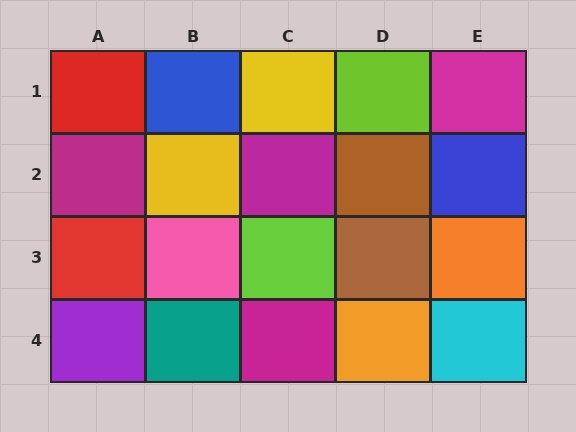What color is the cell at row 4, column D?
Orange.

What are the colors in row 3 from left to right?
Red, pink, lime, brown, orange.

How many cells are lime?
2 cells are lime.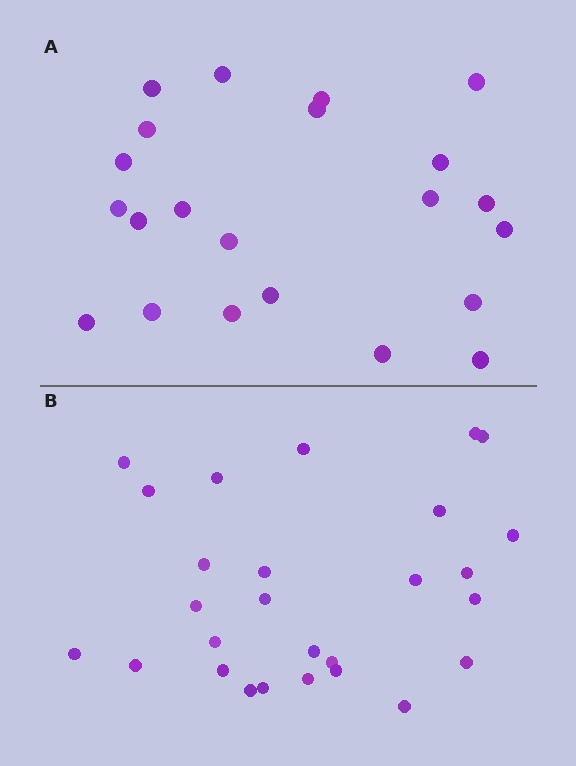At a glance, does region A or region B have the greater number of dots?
Region B (the bottom region) has more dots.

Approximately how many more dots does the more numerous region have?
Region B has about 5 more dots than region A.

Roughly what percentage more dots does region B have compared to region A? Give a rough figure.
About 25% more.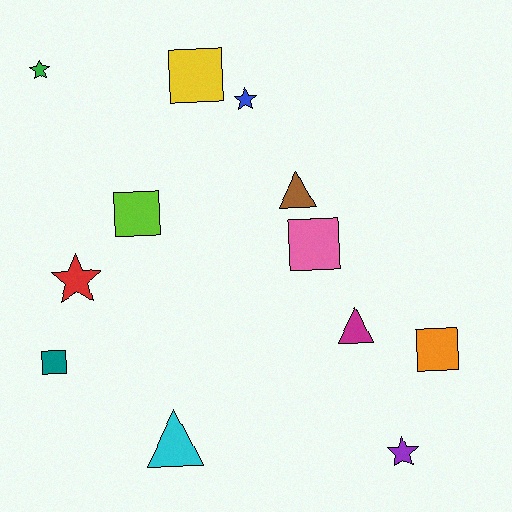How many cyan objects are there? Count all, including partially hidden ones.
There is 1 cyan object.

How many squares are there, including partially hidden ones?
There are 5 squares.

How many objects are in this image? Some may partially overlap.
There are 12 objects.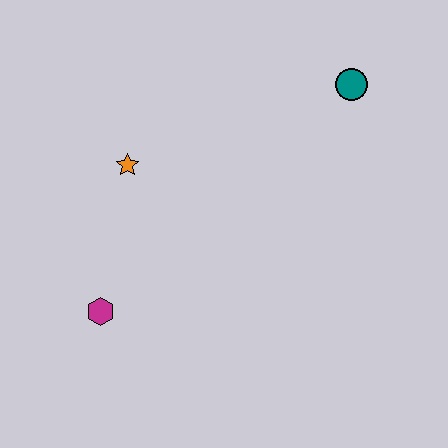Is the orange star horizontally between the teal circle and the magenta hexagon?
Yes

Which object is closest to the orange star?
The magenta hexagon is closest to the orange star.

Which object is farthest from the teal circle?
The magenta hexagon is farthest from the teal circle.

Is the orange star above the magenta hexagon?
Yes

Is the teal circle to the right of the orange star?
Yes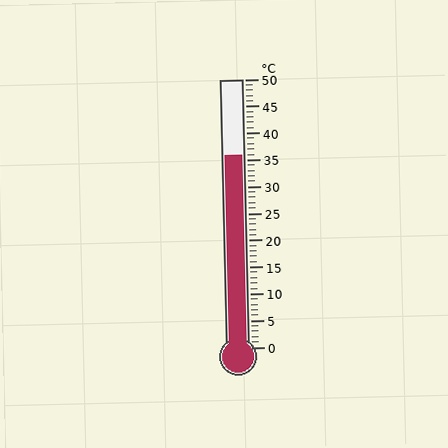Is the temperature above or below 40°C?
The temperature is below 40°C.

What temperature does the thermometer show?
The thermometer shows approximately 36°C.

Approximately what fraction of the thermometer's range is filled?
The thermometer is filled to approximately 70% of its range.